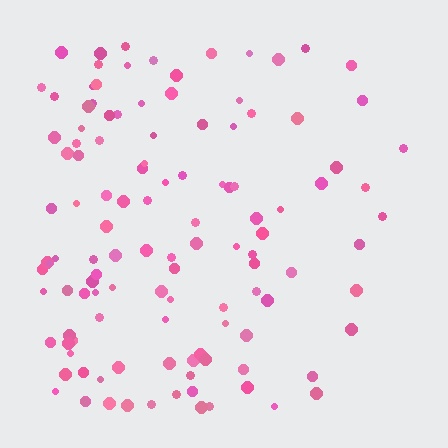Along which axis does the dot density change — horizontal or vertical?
Horizontal.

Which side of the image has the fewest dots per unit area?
The right.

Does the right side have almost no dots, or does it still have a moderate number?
Still a moderate number, just noticeably fewer than the left.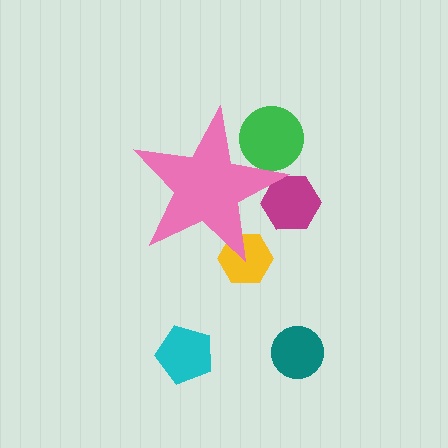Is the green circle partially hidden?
Yes, the green circle is partially hidden behind the pink star.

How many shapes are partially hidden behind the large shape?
3 shapes are partially hidden.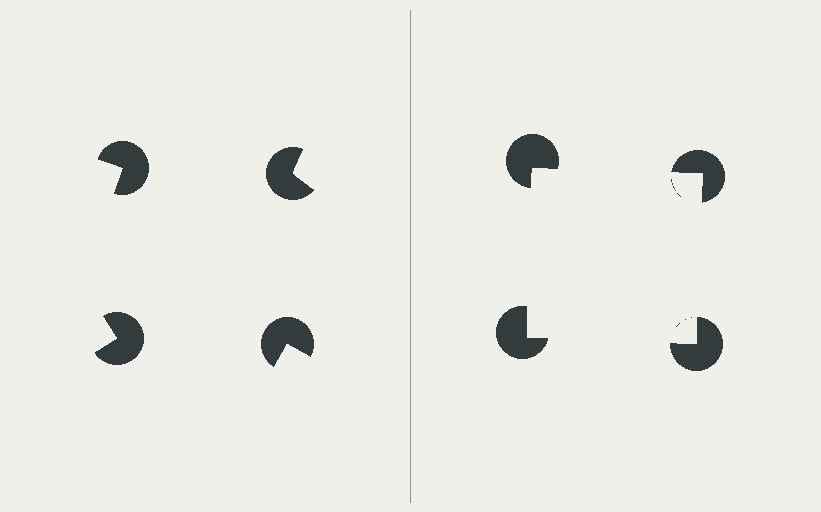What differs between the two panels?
The pac-man discs are positioned identically on both sides; only the wedge orientations differ. On the right they align to a square; on the left they are misaligned.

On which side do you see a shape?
An illusory square appears on the right side. On the left side the wedge cuts are rotated, so no coherent shape forms.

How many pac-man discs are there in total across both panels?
8 — 4 on each side.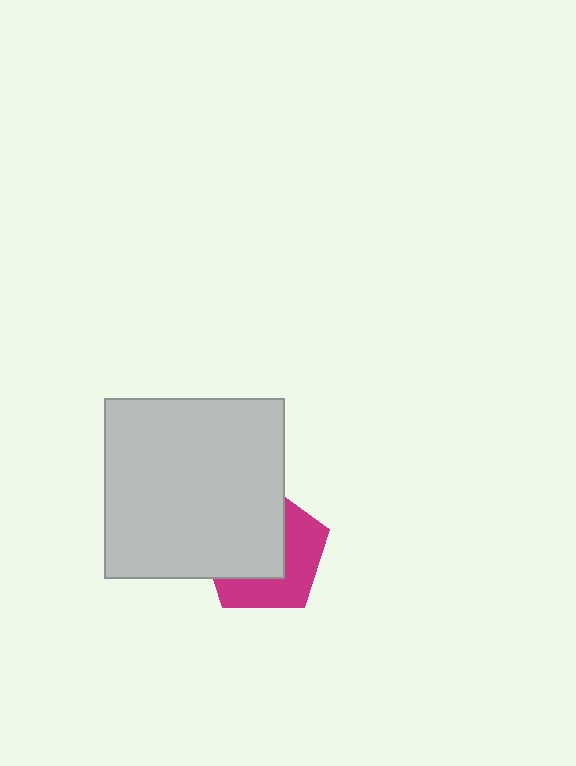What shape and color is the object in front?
The object in front is a light gray square.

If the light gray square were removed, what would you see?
You would see the complete magenta pentagon.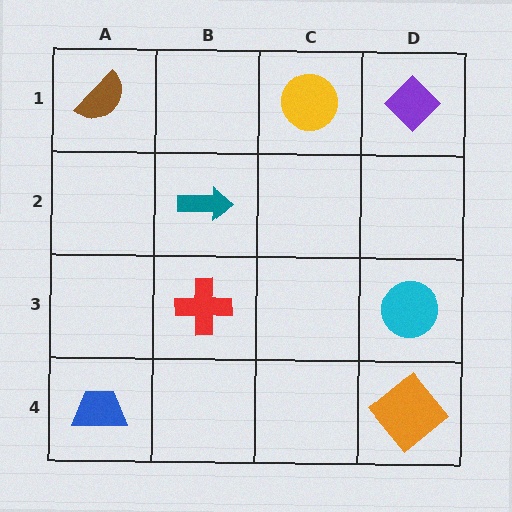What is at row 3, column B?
A red cross.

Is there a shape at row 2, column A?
No, that cell is empty.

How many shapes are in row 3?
2 shapes.